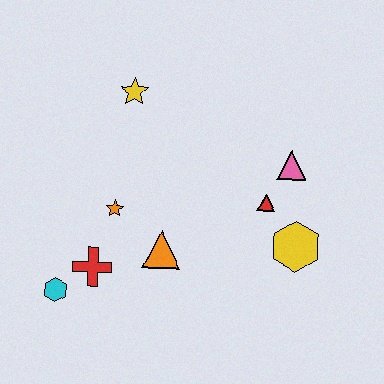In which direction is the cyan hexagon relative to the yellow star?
The cyan hexagon is below the yellow star.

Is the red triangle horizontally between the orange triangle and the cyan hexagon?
No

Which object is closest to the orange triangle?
The orange star is closest to the orange triangle.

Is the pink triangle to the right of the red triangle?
Yes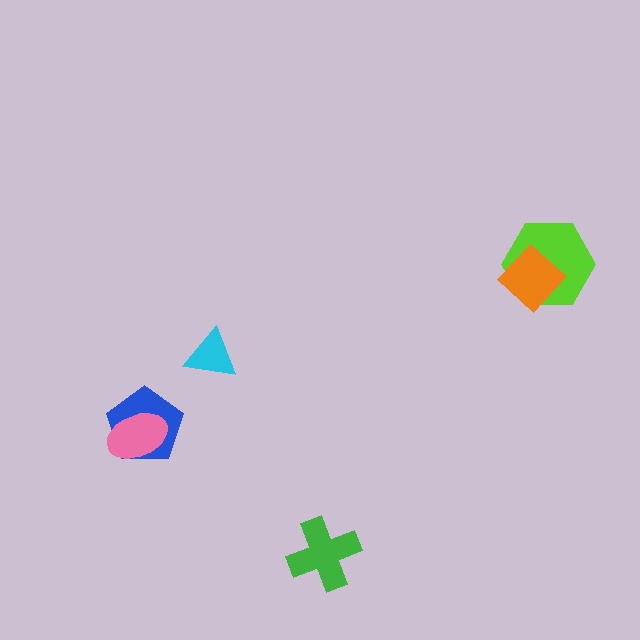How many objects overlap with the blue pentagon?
1 object overlaps with the blue pentagon.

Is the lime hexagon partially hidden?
Yes, it is partially covered by another shape.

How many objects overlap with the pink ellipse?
1 object overlaps with the pink ellipse.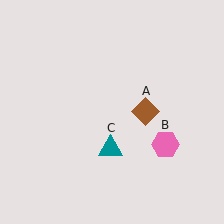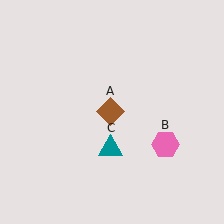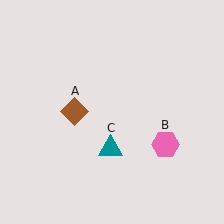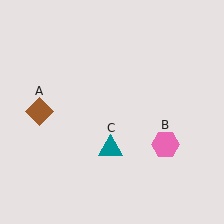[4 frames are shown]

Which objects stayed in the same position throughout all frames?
Pink hexagon (object B) and teal triangle (object C) remained stationary.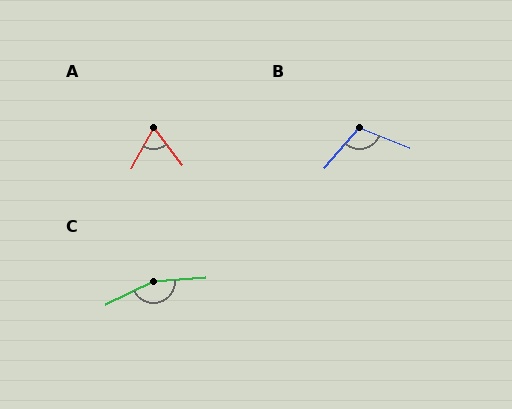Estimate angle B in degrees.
Approximately 109 degrees.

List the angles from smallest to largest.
A (67°), B (109°), C (159°).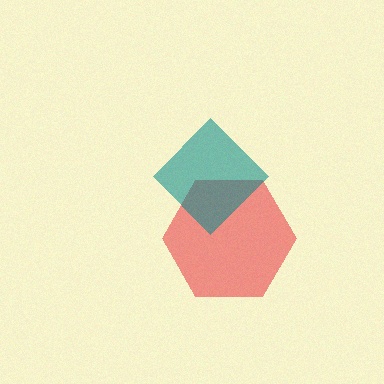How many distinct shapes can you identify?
There are 2 distinct shapes: a red hexagon, a teal diamond.